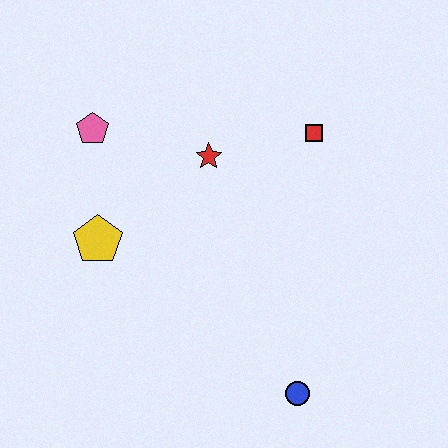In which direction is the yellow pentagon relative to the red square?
The yellow pentagon is to the left of the red square.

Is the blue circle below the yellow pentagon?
Yes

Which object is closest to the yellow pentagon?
The pink pentagon is closest to the yellow pentagon.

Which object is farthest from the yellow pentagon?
The blue circle is farthest from the yellow pentagon.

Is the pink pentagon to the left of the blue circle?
Yes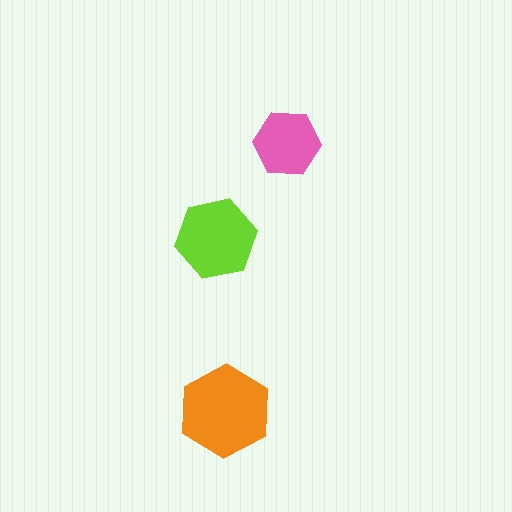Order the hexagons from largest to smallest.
the orange one, the lime one, the pink one.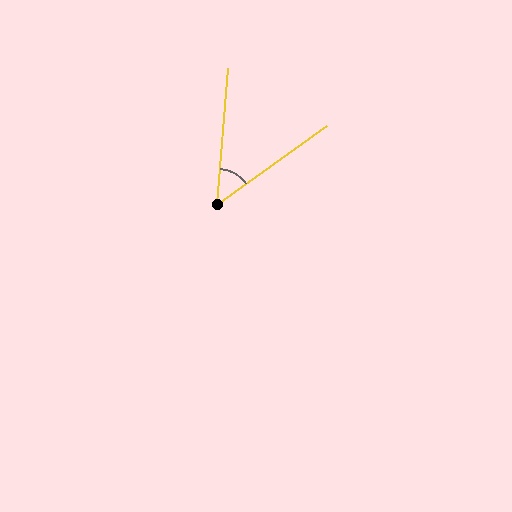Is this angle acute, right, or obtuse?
It is acute.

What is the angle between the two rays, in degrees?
Approximately 50 degrees.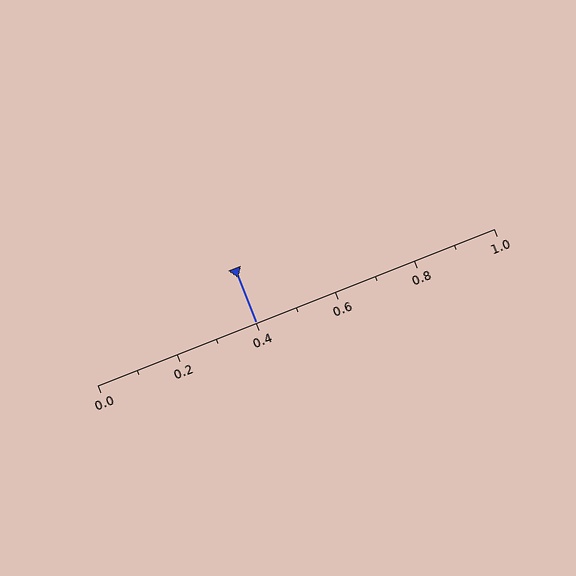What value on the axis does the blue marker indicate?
The marker indicates approximately 0.4.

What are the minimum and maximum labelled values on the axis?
The axis runs from 0.0 to 1.0.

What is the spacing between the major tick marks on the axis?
The major ticks are spaced 0.2 apart.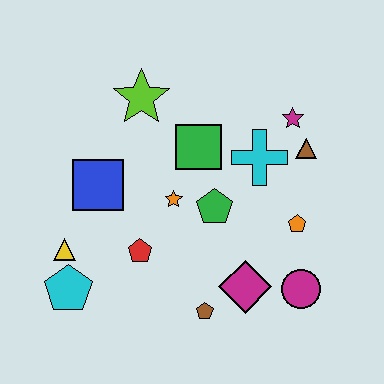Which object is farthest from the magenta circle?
The lime star is farthest from the magenta circle.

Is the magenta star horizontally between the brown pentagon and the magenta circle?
Yes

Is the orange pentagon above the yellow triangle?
Yes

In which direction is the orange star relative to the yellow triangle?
The orange star is to the right of the yellow triangle.